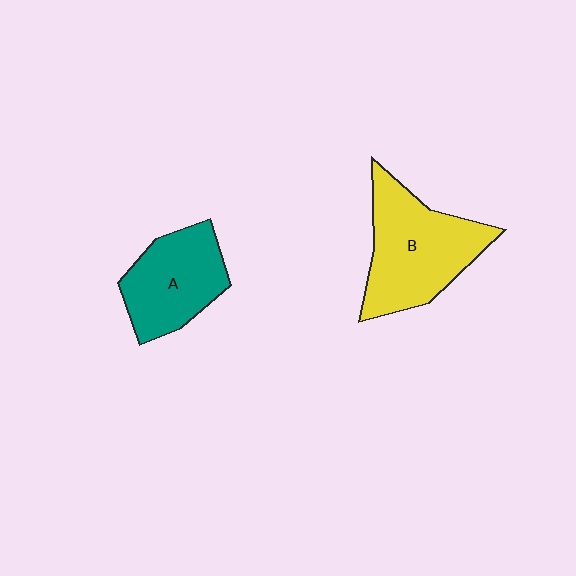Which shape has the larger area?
Shape B (yellow).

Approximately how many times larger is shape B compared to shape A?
Approximately 1.3 times.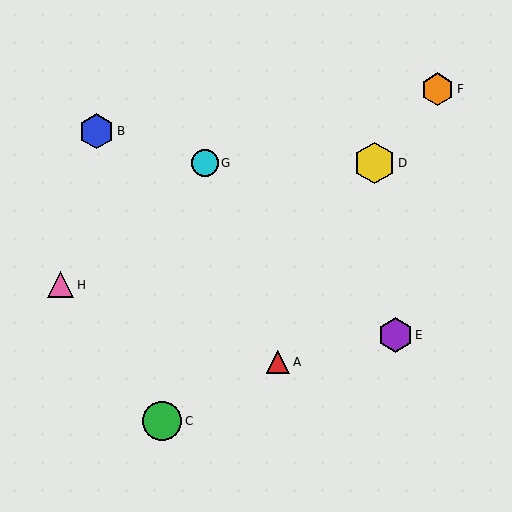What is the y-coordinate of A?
Object A is at y≈362.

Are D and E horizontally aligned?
No, D is at y≈163 and E is at y≈335.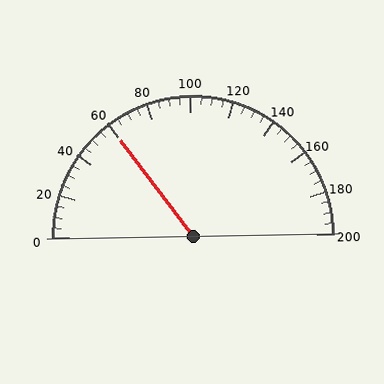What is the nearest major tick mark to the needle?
The nearest major tick mark is 60.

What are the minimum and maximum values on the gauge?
The gauge ranges from 0 to 200.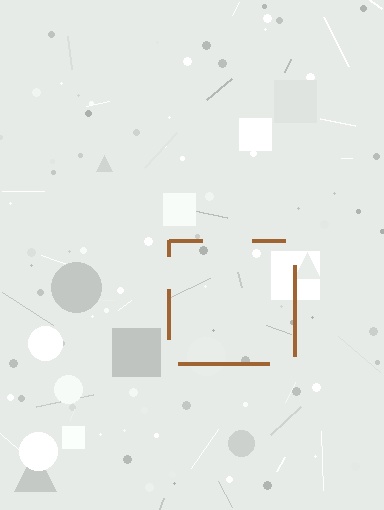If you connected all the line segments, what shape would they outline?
They would outline a square.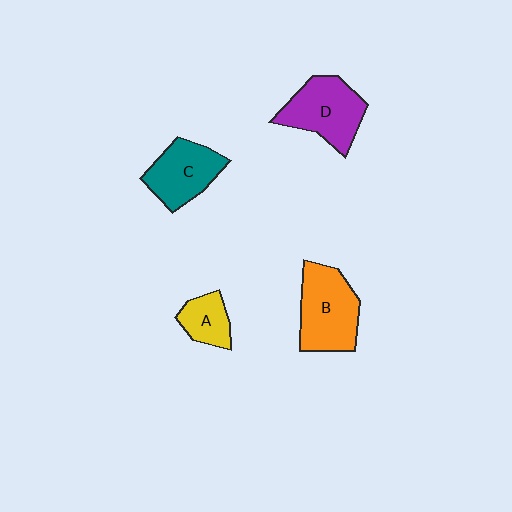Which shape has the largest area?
Shape B (orange).